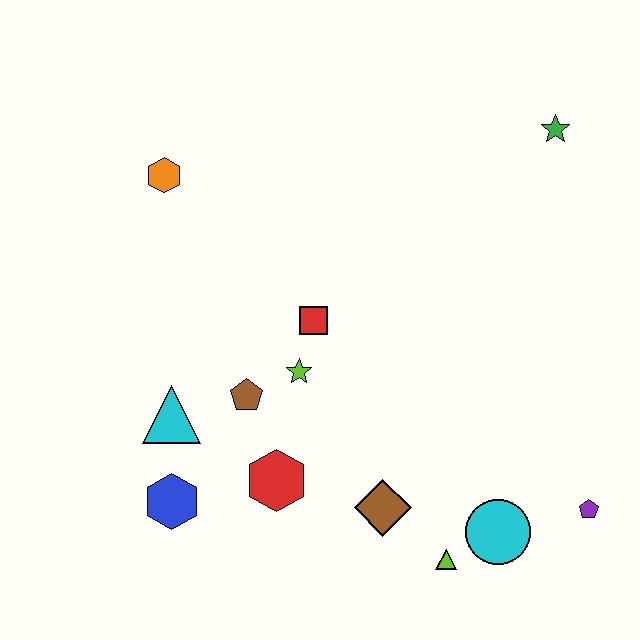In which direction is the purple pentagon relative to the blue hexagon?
The purple pentagon is to the right of the blue hexagon.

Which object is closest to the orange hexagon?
The red square is closest to the orange hexagon.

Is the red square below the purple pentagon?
No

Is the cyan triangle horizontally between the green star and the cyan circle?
No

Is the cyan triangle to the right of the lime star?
No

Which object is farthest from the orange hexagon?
The purple pentagon is farthest from the orange hexagon.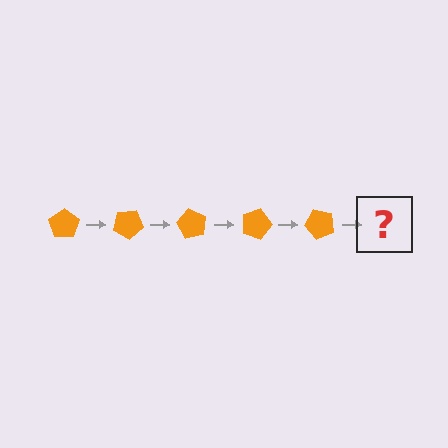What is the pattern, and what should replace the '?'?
The pattern is that the pentagon rotates 30 degrees each step. The '?' should be an orange pentagon rotated 150 degrees.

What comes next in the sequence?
The next element should be an orange pentagon rotated 150 degrees.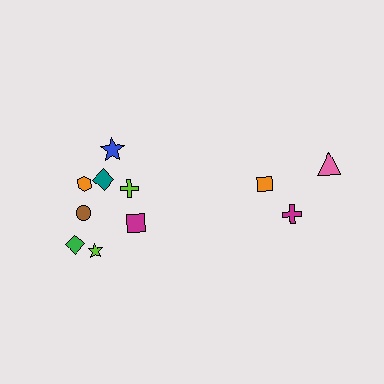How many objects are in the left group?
There are 8 objects.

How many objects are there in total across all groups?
There are 11 objects.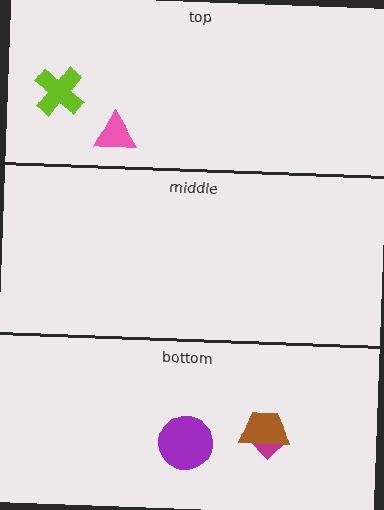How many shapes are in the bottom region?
3.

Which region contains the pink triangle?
The top region.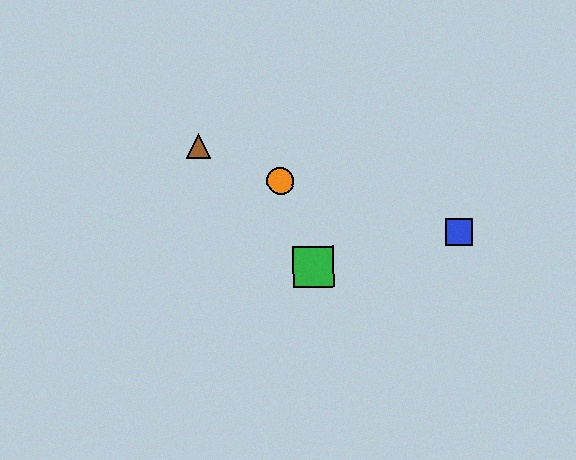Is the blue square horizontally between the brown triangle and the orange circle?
No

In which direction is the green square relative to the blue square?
The green square is to the left of the blue square.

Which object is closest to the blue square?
The green square is closest to the blue square.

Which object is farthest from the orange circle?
The blue square is farthest from the orange circle.